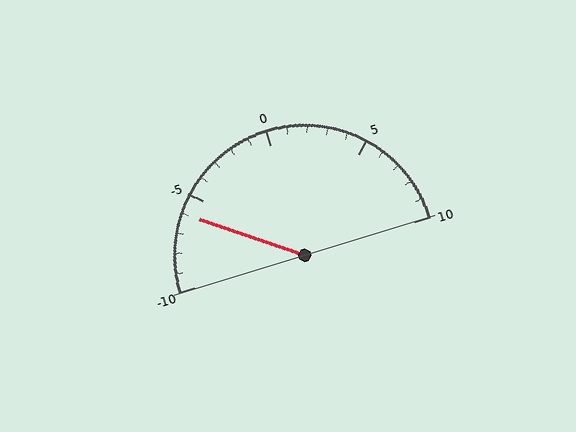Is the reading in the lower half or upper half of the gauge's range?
The reading is in the lower half of the range (-10 to 10).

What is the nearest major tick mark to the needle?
The nearest major tick mark is -5.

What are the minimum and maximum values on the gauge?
The gauge ranges from -10 to 10.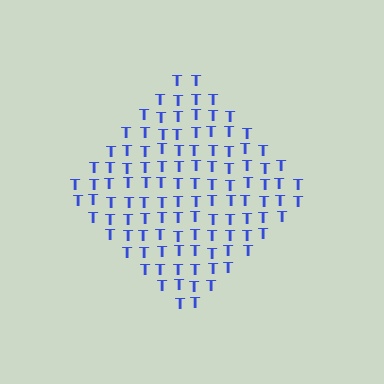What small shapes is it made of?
It is made of small letter T's.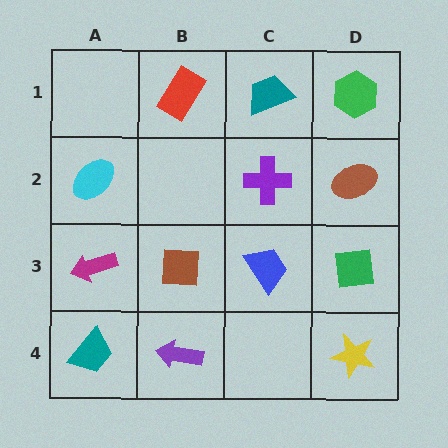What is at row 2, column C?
A purple cross.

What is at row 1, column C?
A teal trapezoid.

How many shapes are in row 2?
3 shapes.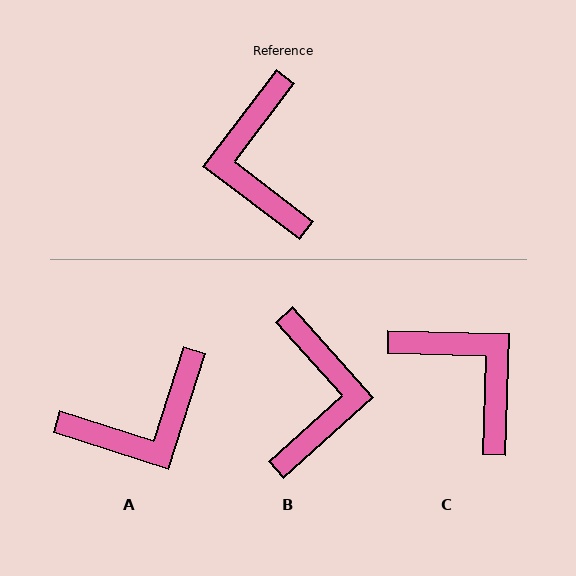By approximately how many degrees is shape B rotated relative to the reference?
Approximately 169 degrees counter-clockwise.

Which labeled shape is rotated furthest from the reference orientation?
B, about 169 degrees away.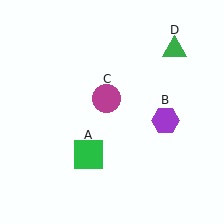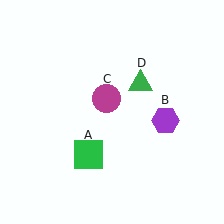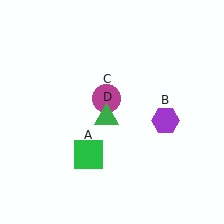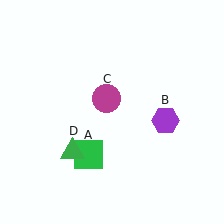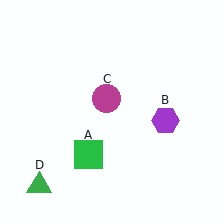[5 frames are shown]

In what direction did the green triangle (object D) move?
The green triangle (object D) moved down and to the left.